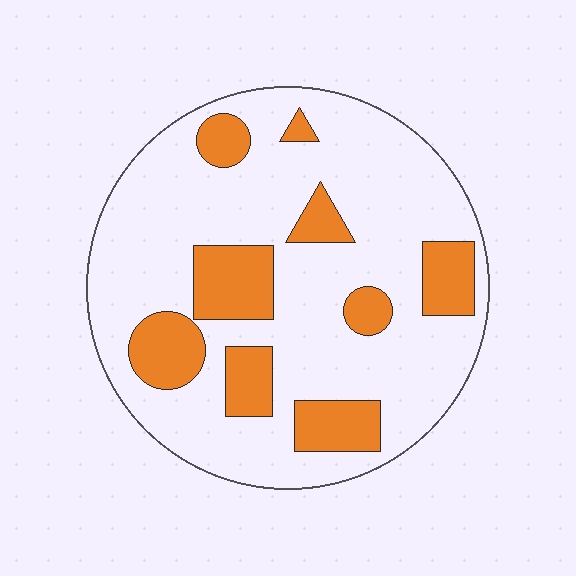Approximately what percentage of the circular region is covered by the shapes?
Approximately 25%.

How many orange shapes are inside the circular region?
9.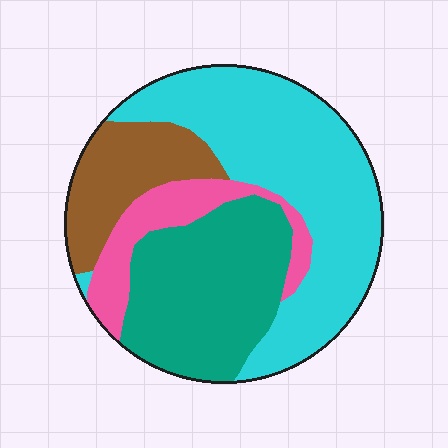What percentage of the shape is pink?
Pink takes up less than a sixth of the shape.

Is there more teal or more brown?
Teal.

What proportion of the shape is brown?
Brown takes up less than a sixth of the shape.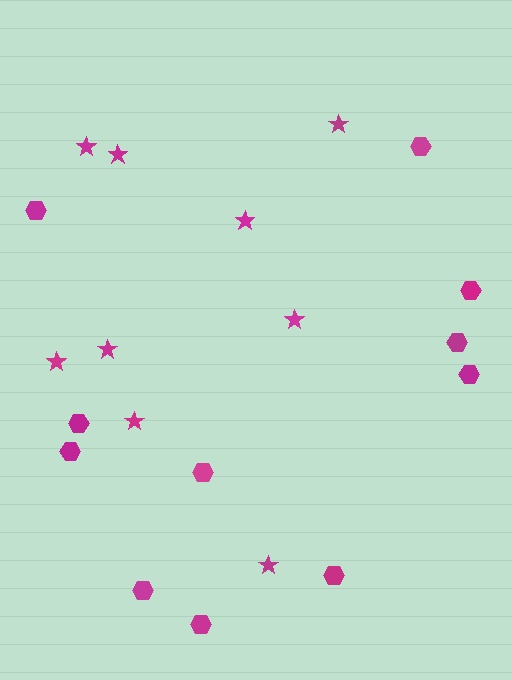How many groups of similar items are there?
There are 2 groups: one group of stars (9) and one group of hexagons (11).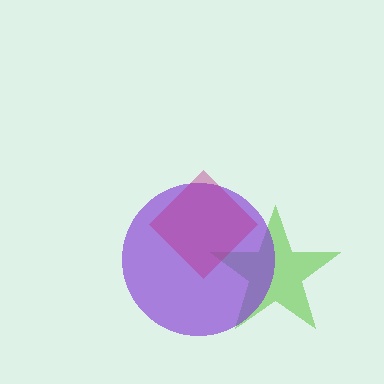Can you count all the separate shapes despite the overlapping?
Yes, there are 3 separate shapes.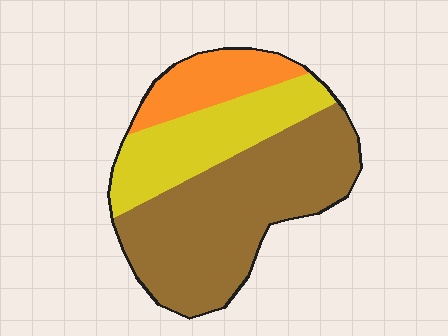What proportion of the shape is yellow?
Yellow takes up between a quarter and a half of the shape.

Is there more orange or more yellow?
Yellow.